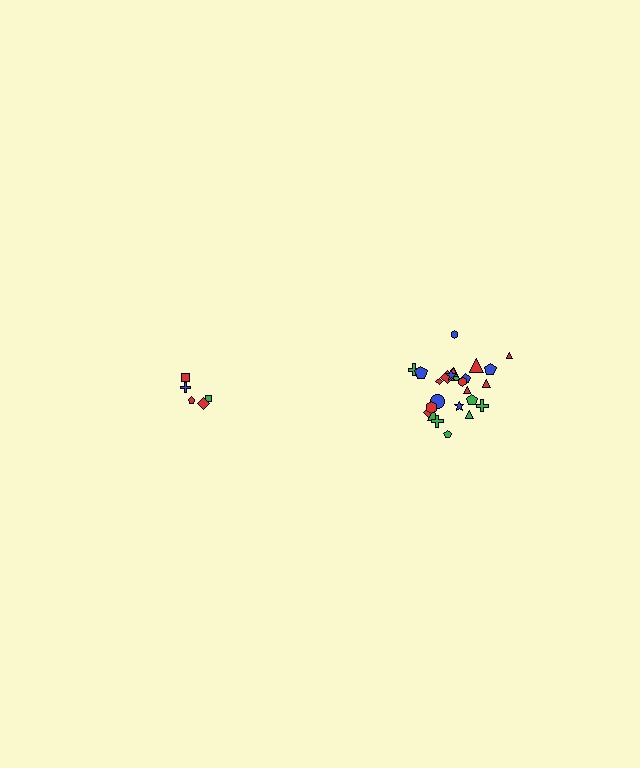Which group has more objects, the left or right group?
The right group.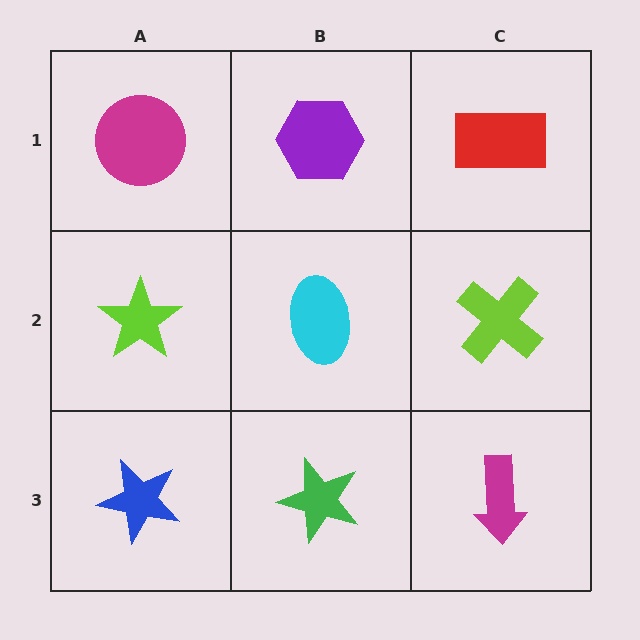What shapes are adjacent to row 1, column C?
A lime cross (row 2, column C), a purple hexagon (row 1, column B).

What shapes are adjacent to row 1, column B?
A cyan ellipse (row 2, column B), a magenta circle (row 1, column A), a red rectangle (row 1, column C).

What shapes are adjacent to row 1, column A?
A lime star (row 2, column A), a purple hexagon (row 1, column B).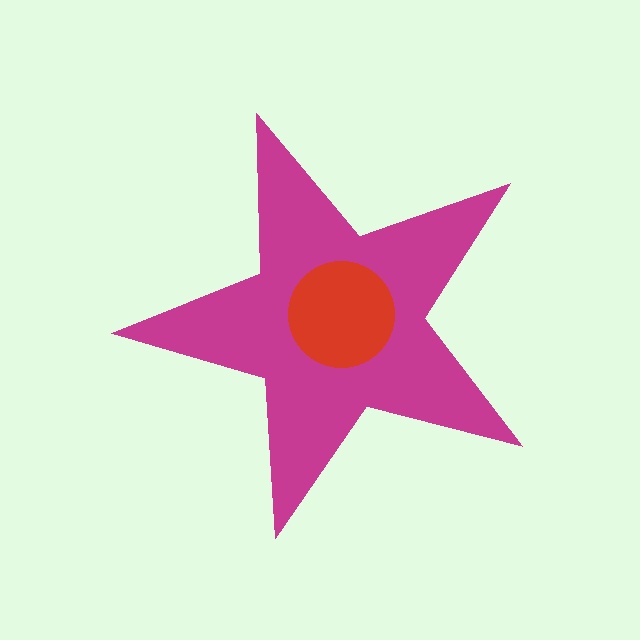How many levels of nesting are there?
2.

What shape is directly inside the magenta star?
The red circle.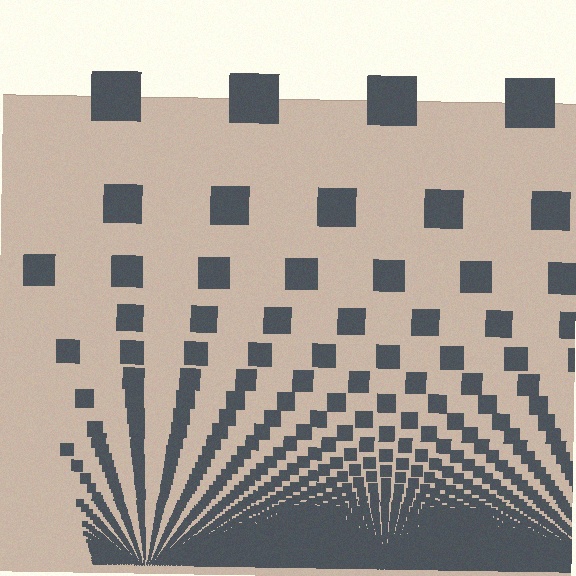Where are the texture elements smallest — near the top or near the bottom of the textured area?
Near the bottom.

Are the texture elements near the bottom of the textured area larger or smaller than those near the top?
Smaller. The gradient is inverted — elements near the bottom are smaller and denser.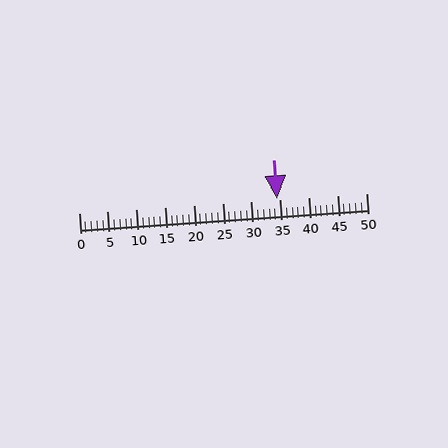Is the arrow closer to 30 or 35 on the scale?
The arrow is closer to 35.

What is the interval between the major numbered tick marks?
The major tick marks are spaced 5 units apart.